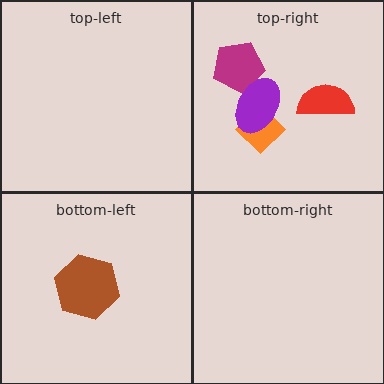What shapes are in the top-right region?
The orange diamond, the magenta pentagon, the purple ellipse, the red semicircle.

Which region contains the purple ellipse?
The top-right region.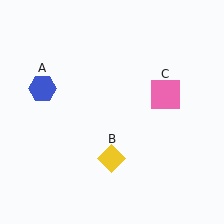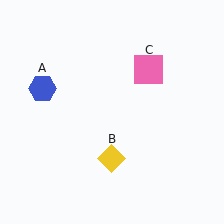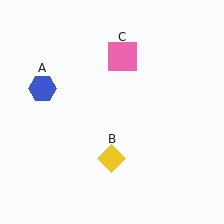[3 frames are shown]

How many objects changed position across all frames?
1 object changed position: pink square (object C).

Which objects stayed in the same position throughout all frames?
Blue hexagon (object A) and yellow diamond (object B) remained stationary.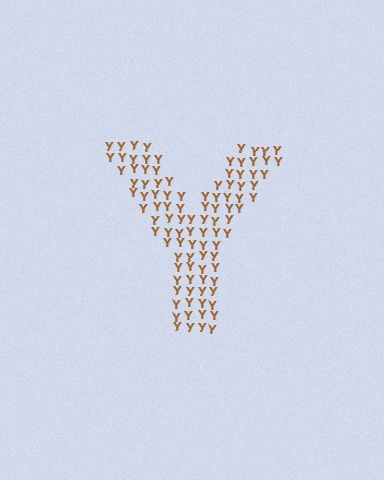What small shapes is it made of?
It is made of small letter Y's.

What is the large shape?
The large shape is the letter Y.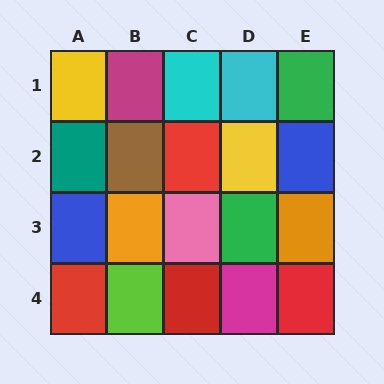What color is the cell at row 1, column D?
Cyan.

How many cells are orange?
2 cells are orange.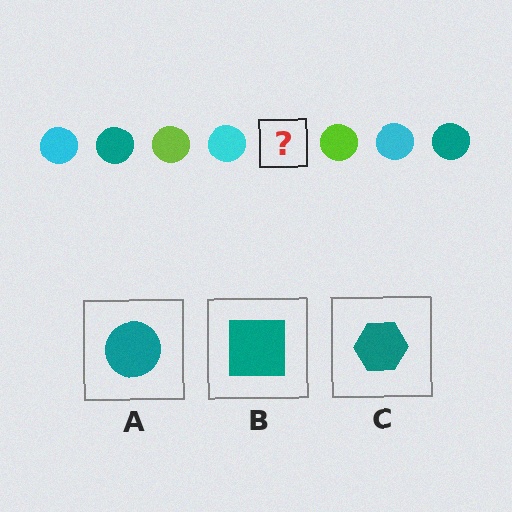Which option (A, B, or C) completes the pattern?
A.